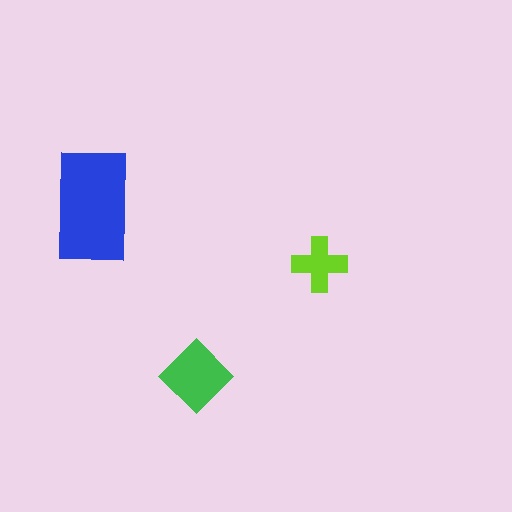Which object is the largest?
The blue rectangle.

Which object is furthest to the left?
The blue rectangle is leftmost.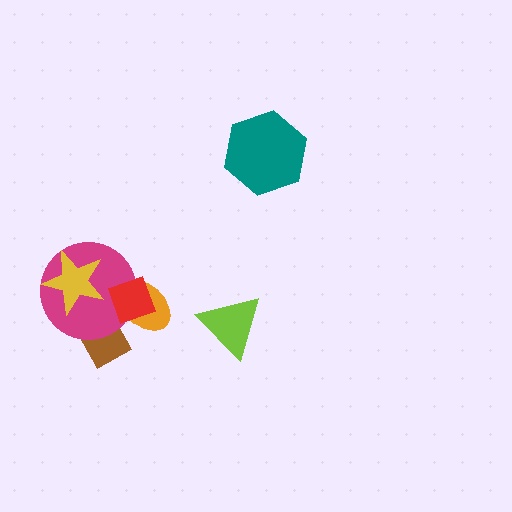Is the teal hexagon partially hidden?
No, no other shape covers it.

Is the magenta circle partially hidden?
Yes, it is partially covered by another shape.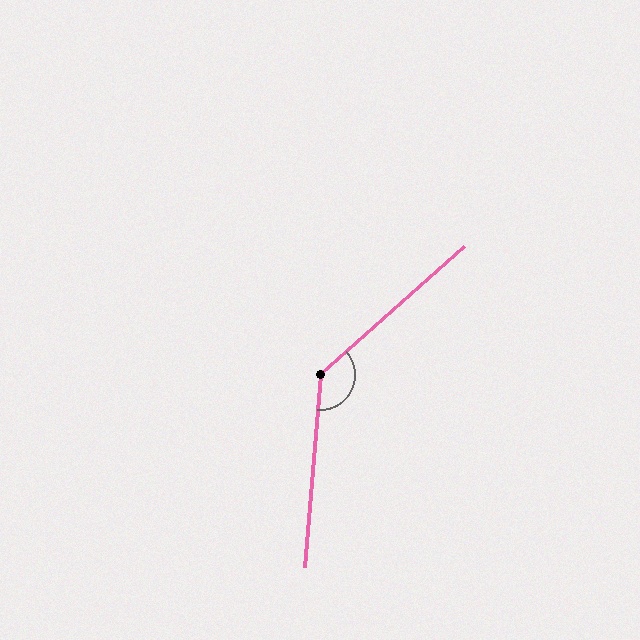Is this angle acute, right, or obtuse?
It is obtuse.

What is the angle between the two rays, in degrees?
Approximately 137 degrees.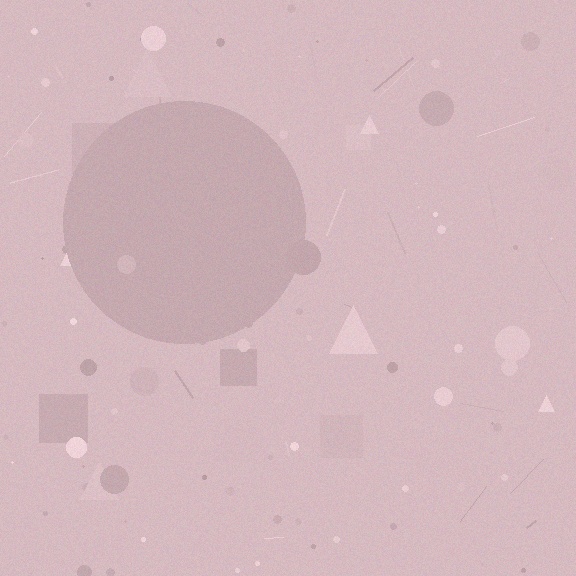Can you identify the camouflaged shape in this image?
The camouflaged shape is a circle.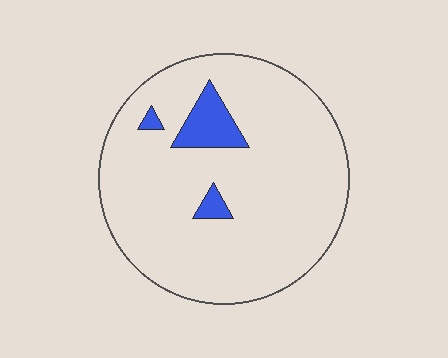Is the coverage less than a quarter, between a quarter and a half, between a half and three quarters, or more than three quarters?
Less than a quarter.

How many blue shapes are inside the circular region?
3.